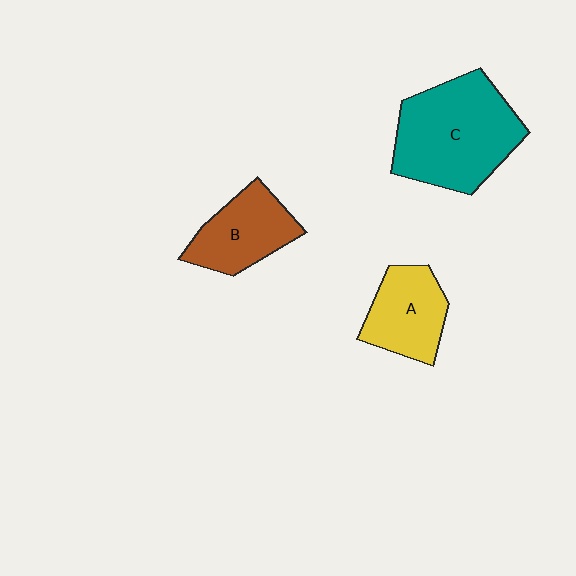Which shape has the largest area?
Shape C (teal).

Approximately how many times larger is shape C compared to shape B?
Approximately 1.8 times.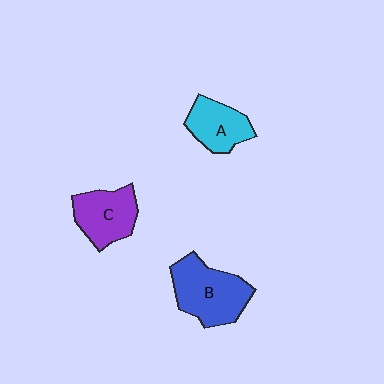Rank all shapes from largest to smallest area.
From largest to smallest: B (blue), C (purple), A (cyan).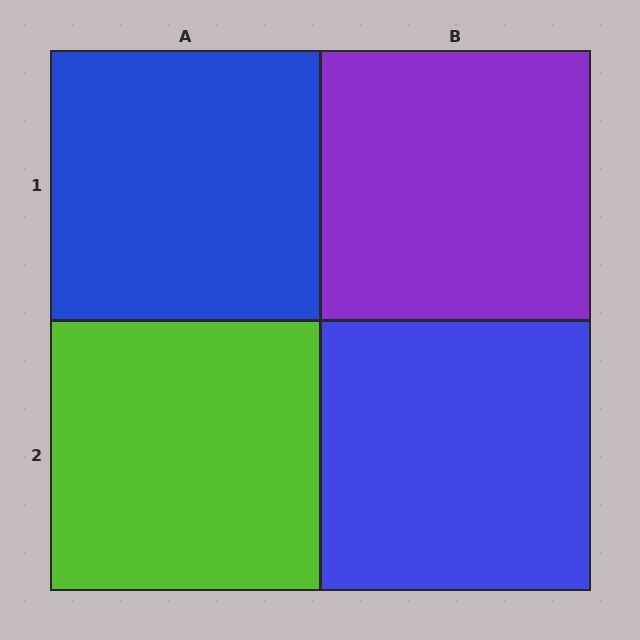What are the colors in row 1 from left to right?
Blue, purple.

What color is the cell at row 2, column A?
Lime.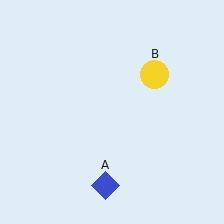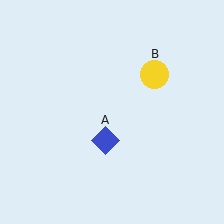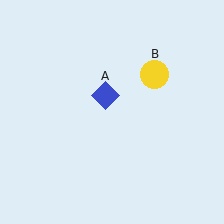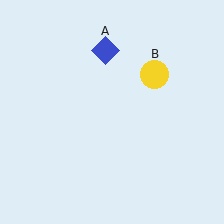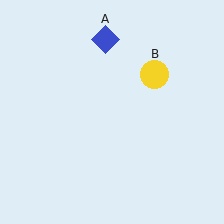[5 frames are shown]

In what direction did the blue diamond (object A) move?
The blue diamond (object A) moved up.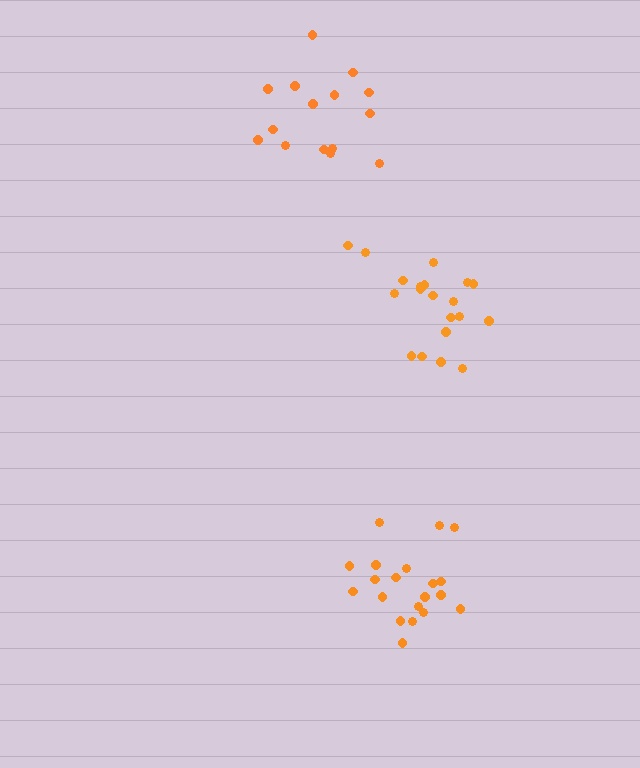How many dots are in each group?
Group 1: 15 dots, Group 2: 20 dots, Group 3: 20 dots (55 total).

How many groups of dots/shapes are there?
There are 3 groups.